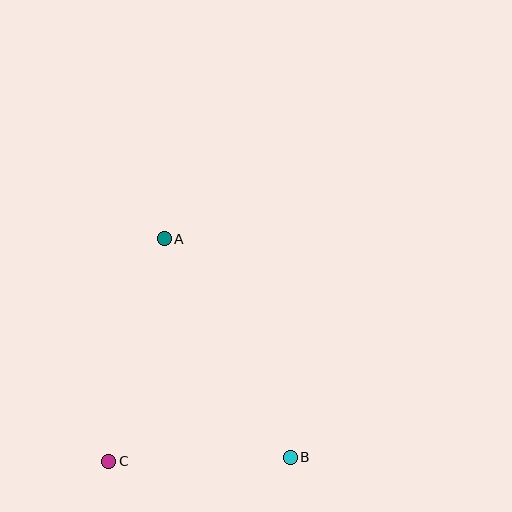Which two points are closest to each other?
Points B and C are closest to each other.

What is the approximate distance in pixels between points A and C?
The distance between A and C is approximately 229 pixels.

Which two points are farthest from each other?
Points A and B are farthest from each other.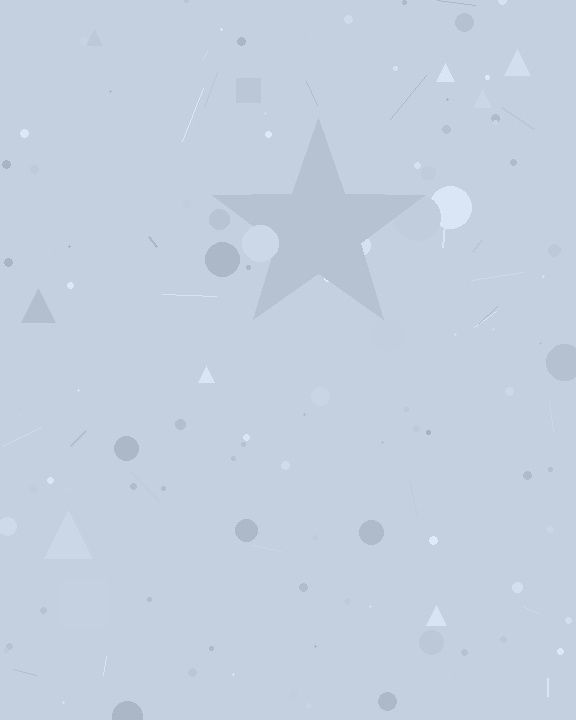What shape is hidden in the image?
A star is hidden in the image.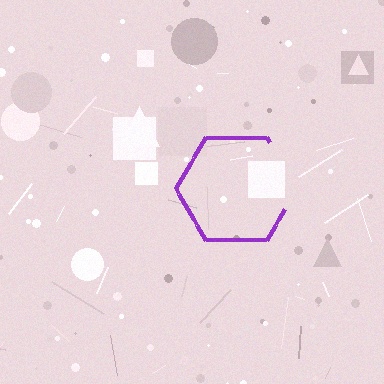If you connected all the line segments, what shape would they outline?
They would outline a hexagon.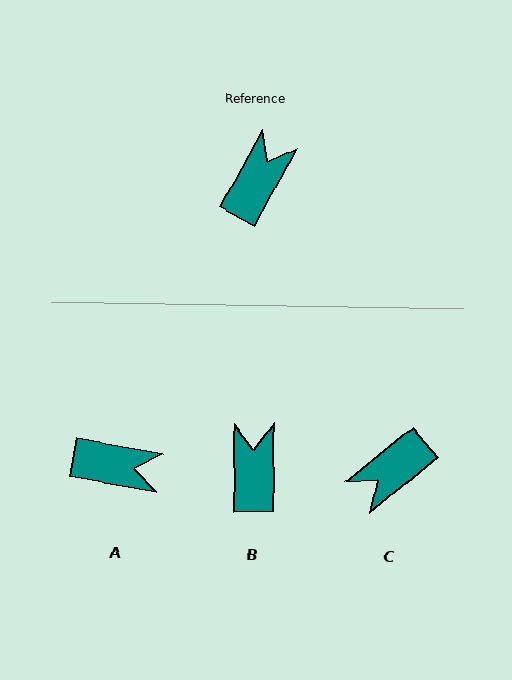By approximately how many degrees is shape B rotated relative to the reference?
Approximately 29 degrees counter-clockwise.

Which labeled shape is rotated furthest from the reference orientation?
C, about 158 degrees away.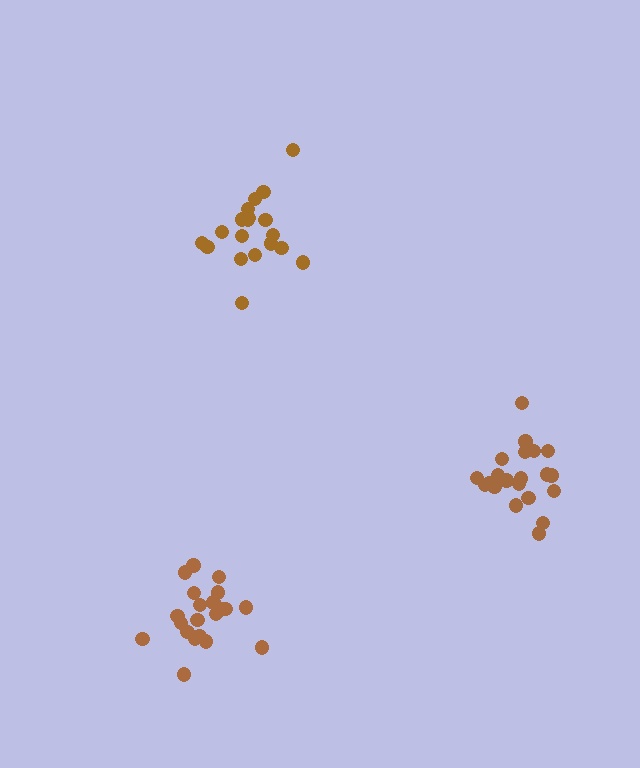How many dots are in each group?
Group 1: 21 dots, Group 2: 19 dots, Group 3: 21 dots (61 total).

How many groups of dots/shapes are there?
There are 3 groups.